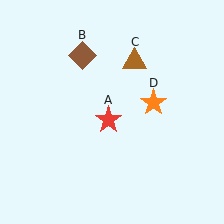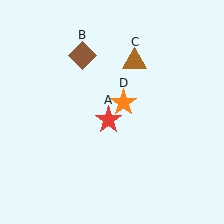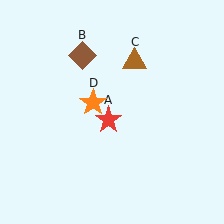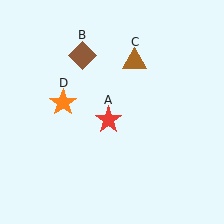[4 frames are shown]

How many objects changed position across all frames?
1 object changed position: orange star (object D).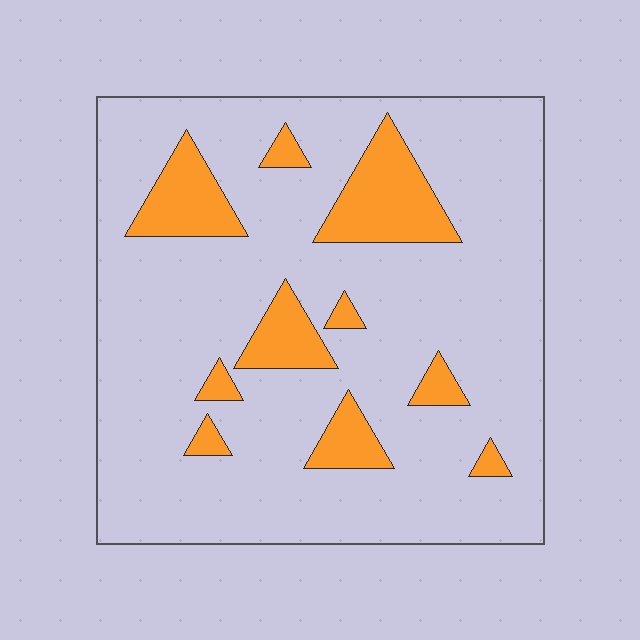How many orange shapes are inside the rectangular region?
10.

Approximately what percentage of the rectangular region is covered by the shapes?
Approximately 15%.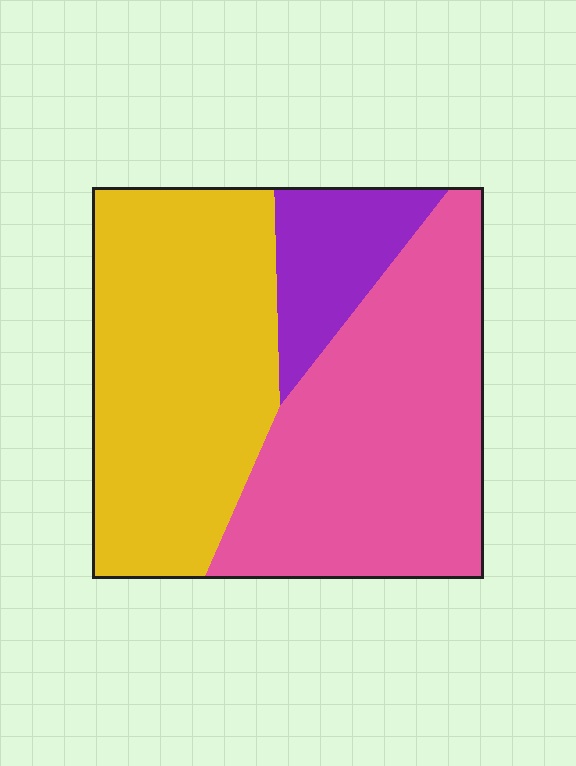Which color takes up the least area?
Purple, at roughly 15%.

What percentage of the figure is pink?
Pink covers 44% of the figure.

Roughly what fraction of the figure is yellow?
Yellow covers 43% of the figure.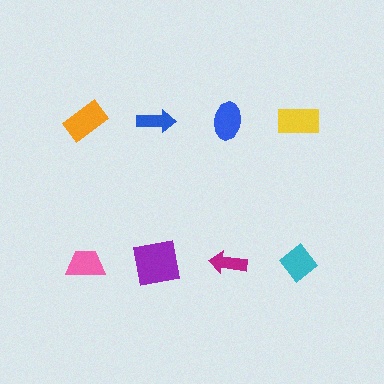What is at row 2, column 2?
A purple square.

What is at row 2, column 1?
A pink trapezoid.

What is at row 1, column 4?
A yellow rectangle.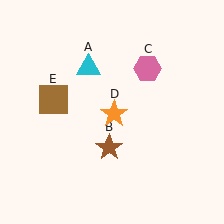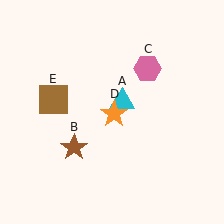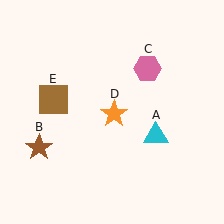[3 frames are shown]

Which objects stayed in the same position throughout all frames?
Pink hexagon (object C) and orange star (object D) and brown square (object E) remained stationary.